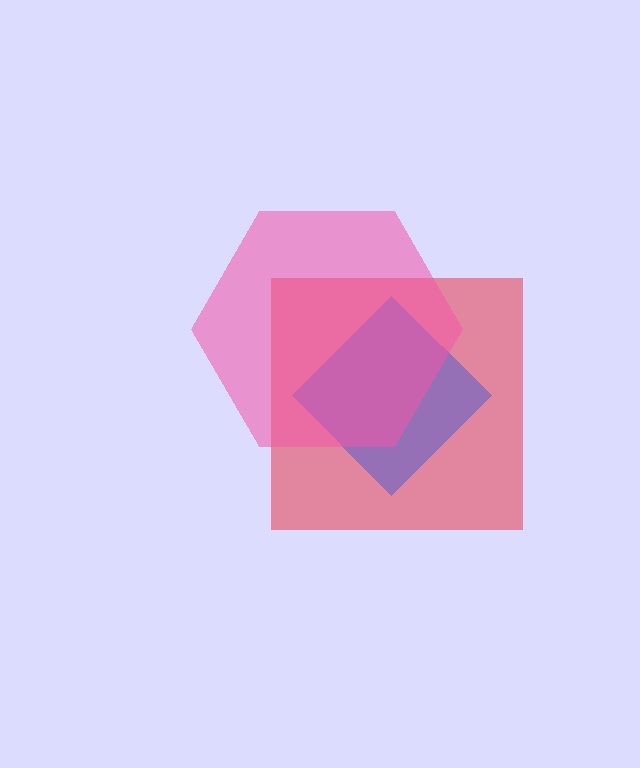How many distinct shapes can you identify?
There are 3 distinct shapes: a red square, a blue diamond, a pink hexagon.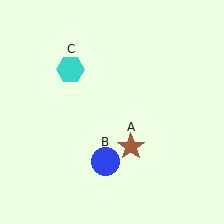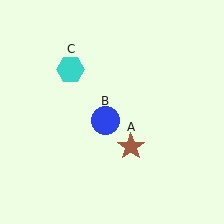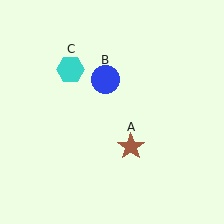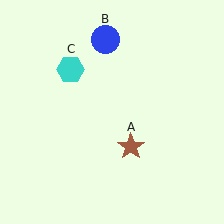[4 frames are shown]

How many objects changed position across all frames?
1 object changed position: blue circle (object B).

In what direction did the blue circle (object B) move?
The blue circle (object B) moved up.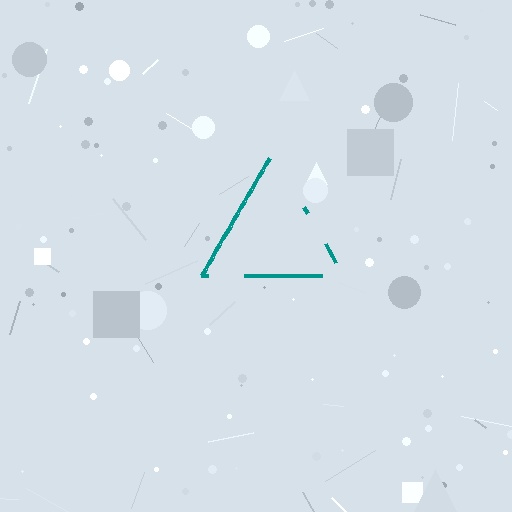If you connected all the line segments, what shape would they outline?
They would outline a triangle.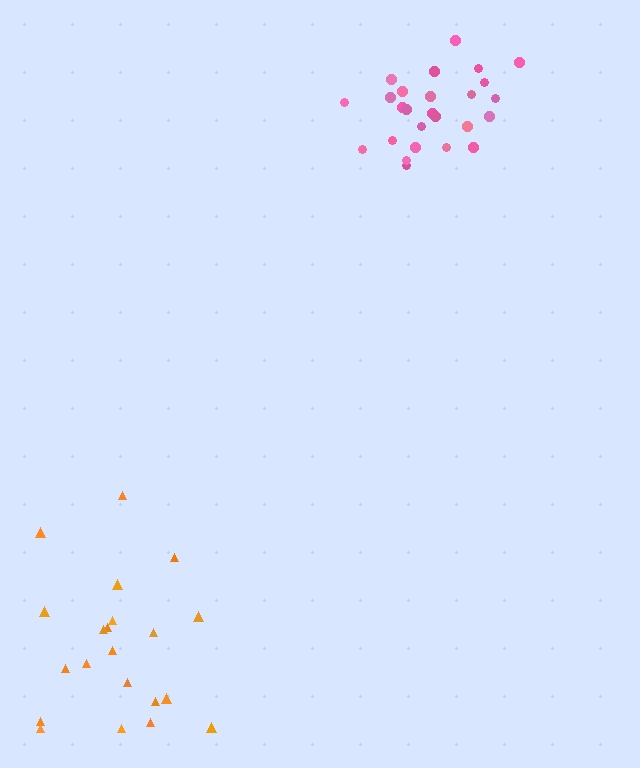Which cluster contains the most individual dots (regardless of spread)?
Pink (26).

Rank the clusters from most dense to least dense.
pink, orange.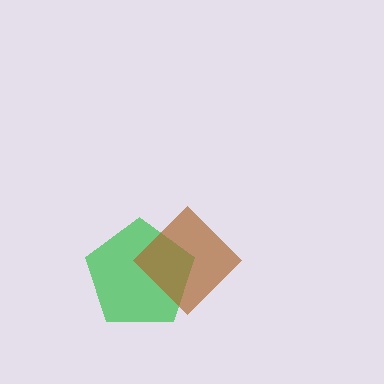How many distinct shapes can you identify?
There are 2 distinct shapes: a green pentagon, a brown diamond.